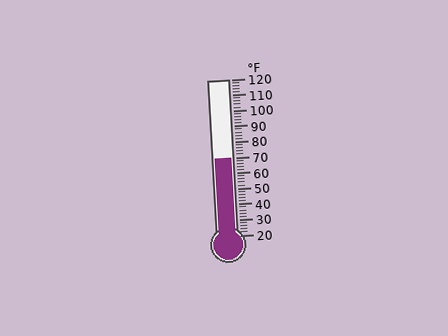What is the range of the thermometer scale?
The thermometer scale ranges from 20°F to 120°F.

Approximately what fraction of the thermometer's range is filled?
The thermometer is filled to approximately 50% of its range.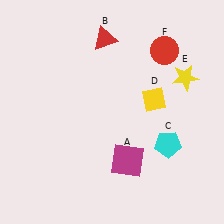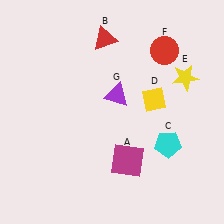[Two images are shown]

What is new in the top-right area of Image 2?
A purple triangle (G) was added in the top-right area of Image 2.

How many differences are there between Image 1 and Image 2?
There is 1 difference between the two images.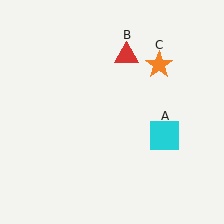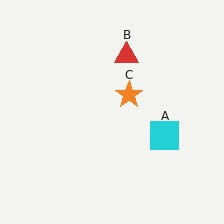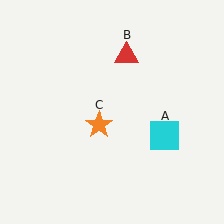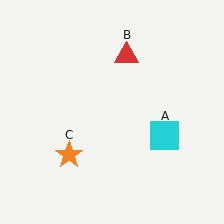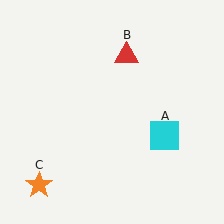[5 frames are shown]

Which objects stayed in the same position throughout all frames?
Cyan square (object A) and red triangle (object B) remained stationary.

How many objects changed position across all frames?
1 object changed position: orange star (object C).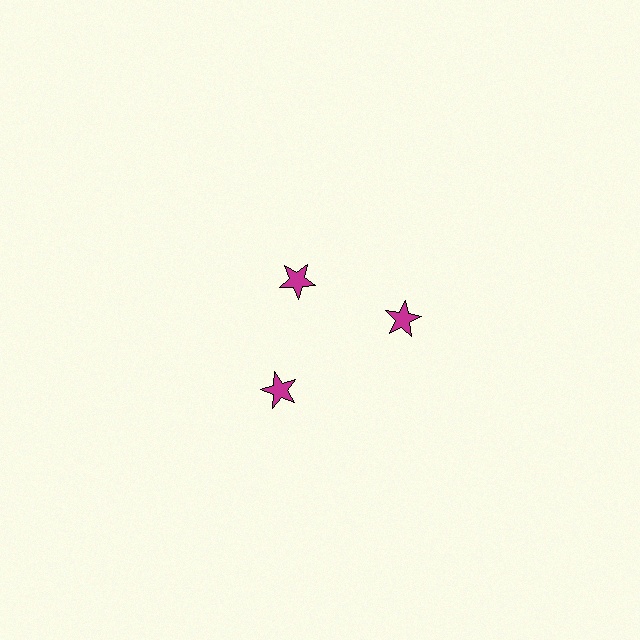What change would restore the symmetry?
The symmetry would be restored by moving it outward, back onto the ring so that all 3 stars sit at equal angles and equal distance from the center.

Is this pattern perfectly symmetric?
No. The 3 magenta stars are arranged in a ring, but one element near the 11 o'clock position is pulled inward toward the center, breaking the 3-fold rotational symmetry.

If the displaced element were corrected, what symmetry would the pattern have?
It would have 3-fold rotational symmetry — the pattern would map onto itself every 120 degrees.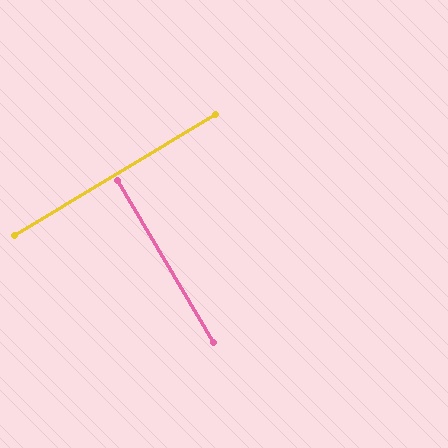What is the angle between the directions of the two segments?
Approximately 89 degrees.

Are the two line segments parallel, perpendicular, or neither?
Perpendicular — they meet at approximately 89°.